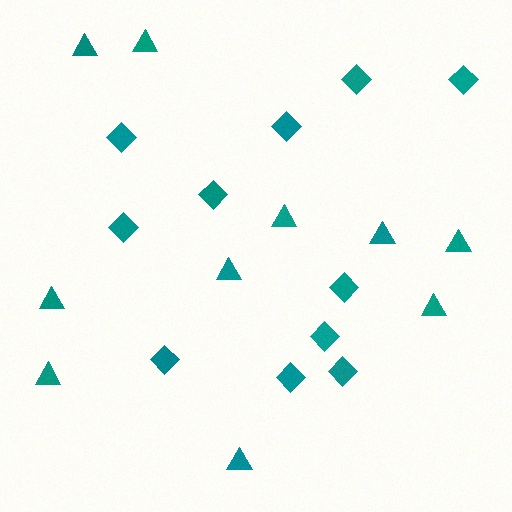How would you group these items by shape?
There are 2 groups: one group of diamonds (11) and one group of triangles (10).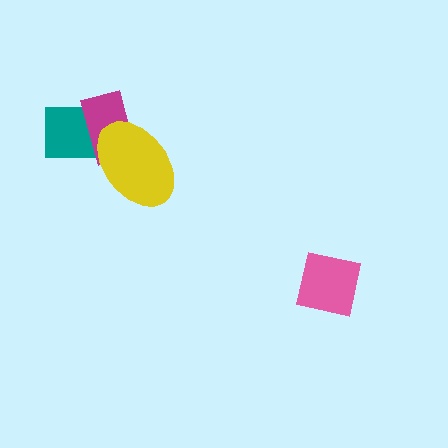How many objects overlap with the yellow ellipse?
1 object overlaps with the yellow ellipse.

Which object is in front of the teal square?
The magenta rectangle is in front of the teal square.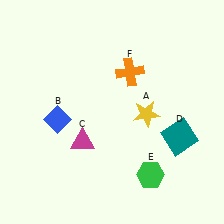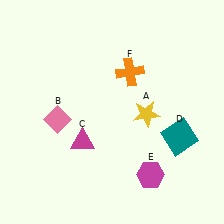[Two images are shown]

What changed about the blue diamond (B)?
In Image 1, B is blue. In Image 2, it changed to pink.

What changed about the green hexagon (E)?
In Image 1, E is green. In Image 2, it changed to magenta.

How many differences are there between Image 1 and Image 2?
There are 2 differences between the two images.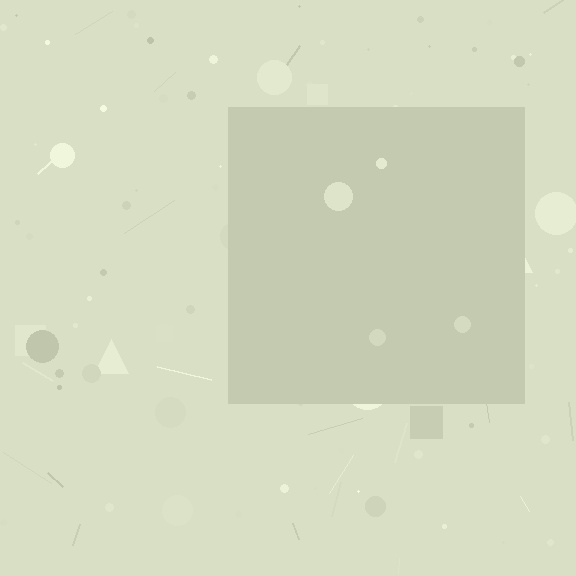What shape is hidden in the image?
A square is hidden in the image.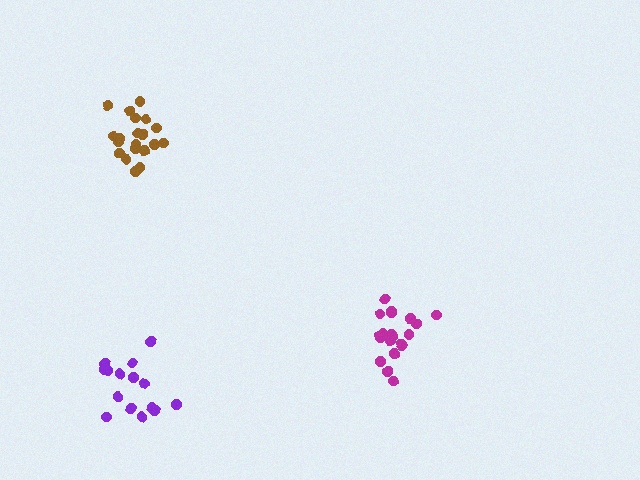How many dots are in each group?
Group 1: 15 dots, Group 2: 20 dots, Group 3: 20 dots (55 total).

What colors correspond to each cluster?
The clusters are colored: purple, brown, magenta.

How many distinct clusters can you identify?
There are 3 distinct clusters.